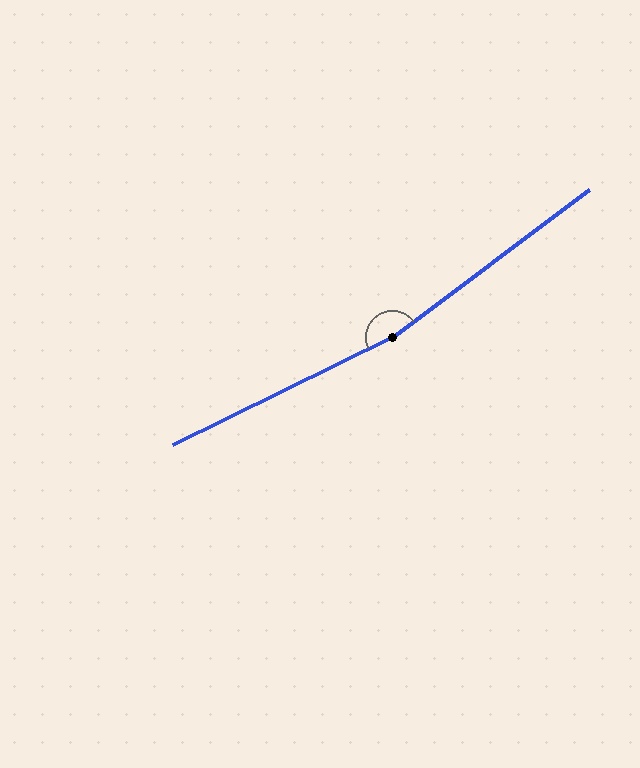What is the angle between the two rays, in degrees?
Approximately 169 degrees.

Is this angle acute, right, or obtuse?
It is obtuse.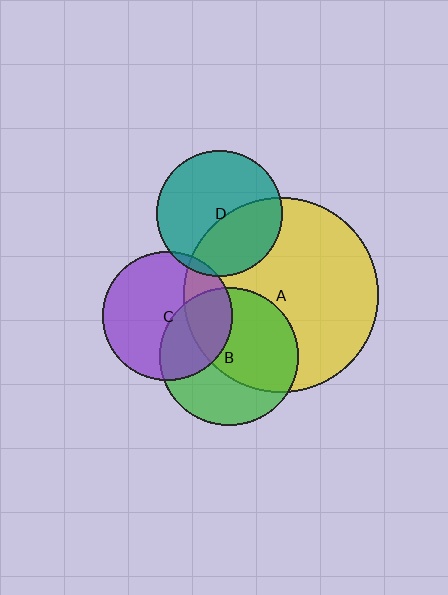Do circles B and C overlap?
Yes.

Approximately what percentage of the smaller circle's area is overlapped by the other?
Approximately 35%.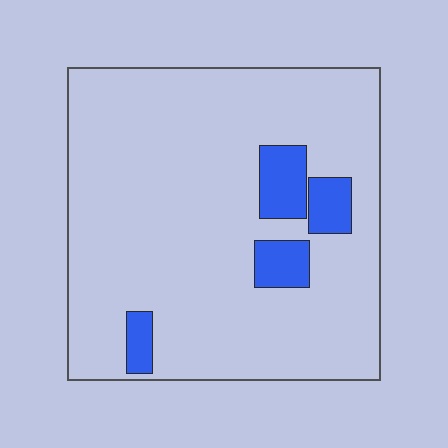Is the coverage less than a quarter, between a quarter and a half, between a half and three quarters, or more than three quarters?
Less than a quarter.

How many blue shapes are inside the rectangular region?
4.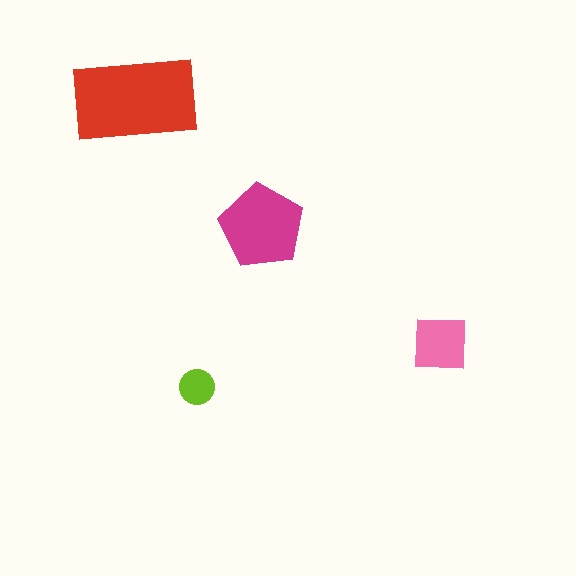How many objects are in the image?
There are 4 objects in the image.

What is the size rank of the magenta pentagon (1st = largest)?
2nd.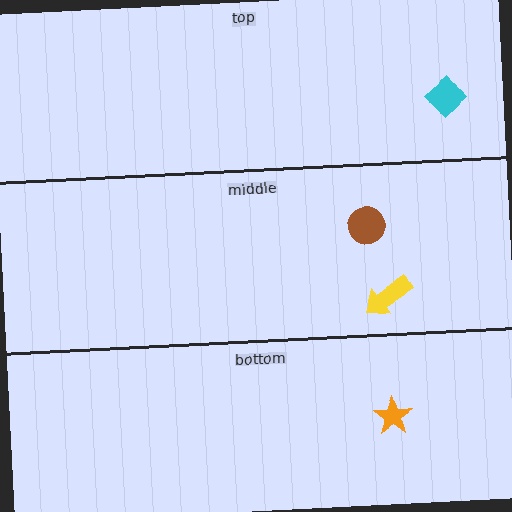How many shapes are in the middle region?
2.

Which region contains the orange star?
The bottom region.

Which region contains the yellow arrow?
The middle region.